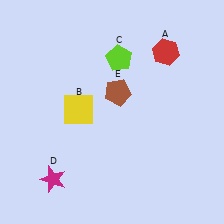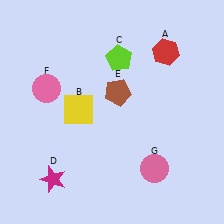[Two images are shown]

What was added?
A pink circle (F), a pink circle (G) were added in Image 2.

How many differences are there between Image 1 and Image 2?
There are 2 differences between the two images.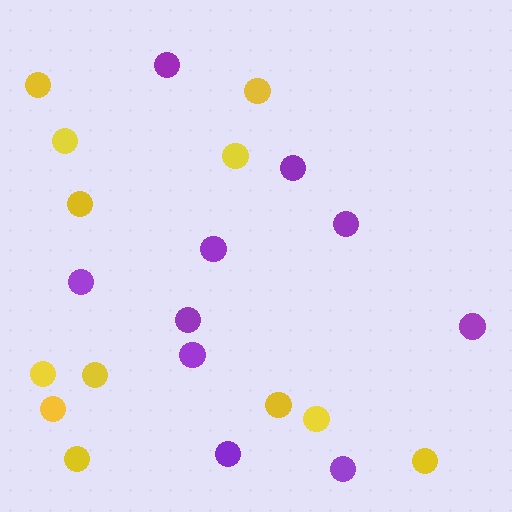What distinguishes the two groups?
There are 2 groups: one group of purple circles (10) and one group of yellow circles (12).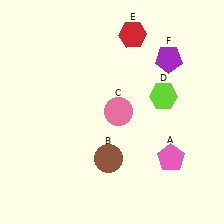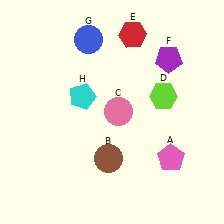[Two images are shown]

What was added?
A blue circle (G), a cyan pentagon (H) were added in Image 2.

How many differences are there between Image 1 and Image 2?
There are 2 differences between the two images.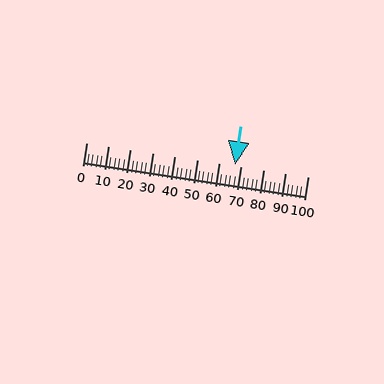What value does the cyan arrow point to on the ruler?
The cyan arrow points to approximately 67.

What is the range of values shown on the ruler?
The ruler shows values from 0 to 100.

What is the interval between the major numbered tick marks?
The major tick marks are spaced 10 units apart.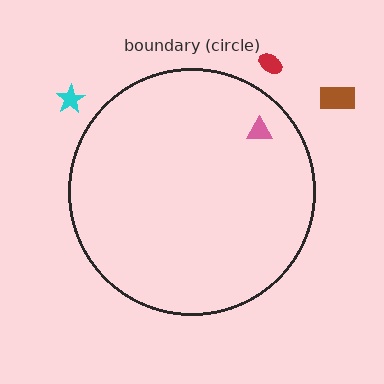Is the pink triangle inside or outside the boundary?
Inside.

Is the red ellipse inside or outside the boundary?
Outside.